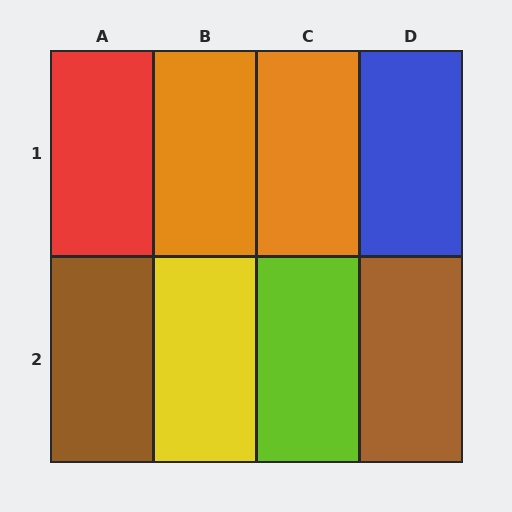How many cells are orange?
2 cells are orange.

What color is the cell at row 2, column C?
Lime.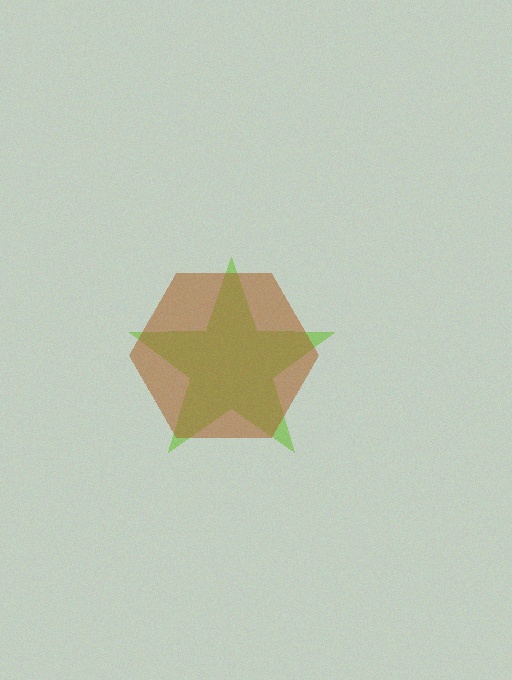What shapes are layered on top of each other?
The layered shapes are: a lime star, a brown hexagon.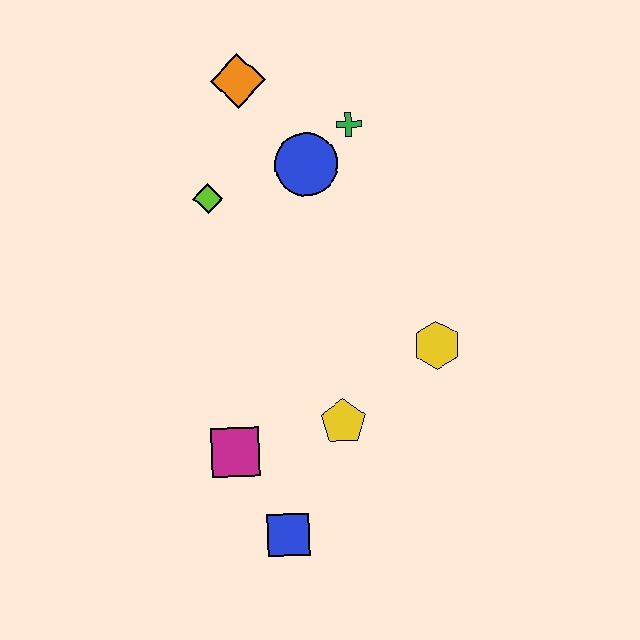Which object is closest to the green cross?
The blue circle is closest to the green cross.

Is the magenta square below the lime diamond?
Yes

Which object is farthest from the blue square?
The orange diamond is farthest from the blue square.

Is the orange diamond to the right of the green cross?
No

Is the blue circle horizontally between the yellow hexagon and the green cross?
No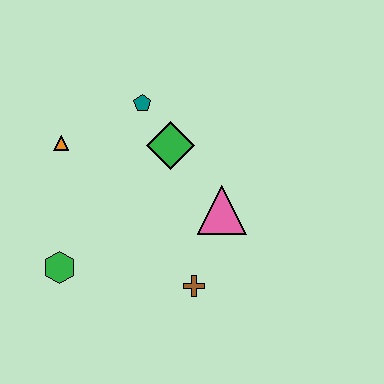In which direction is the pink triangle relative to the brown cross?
The pink triangle is above the brown cross.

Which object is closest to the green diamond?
The teal pentagon is closest to the green diamond.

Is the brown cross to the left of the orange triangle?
No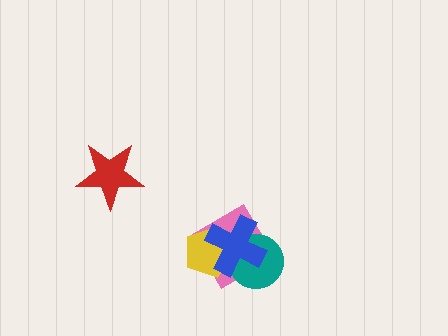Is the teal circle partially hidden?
Yes, it is partially covered by another shape.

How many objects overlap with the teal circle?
3 objects overlap with the teal circle.